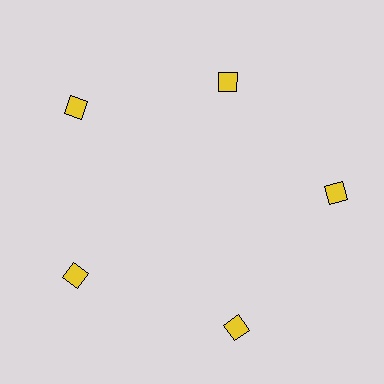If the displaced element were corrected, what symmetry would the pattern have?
It would have 5-fold rotational symmetry — the pattern would map onto itself every 72 degrees.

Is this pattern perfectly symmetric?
No. The 5 yellow squares are arranged in a ring, but one element near the 1 o'clock position is pulled inward toward the center, breaking the 5-fold rotational symmetry.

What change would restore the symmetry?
The symmetry would be restored by moving it outward, back onto the ring so that all 5 squares sit at equal angles and equal distance from the center.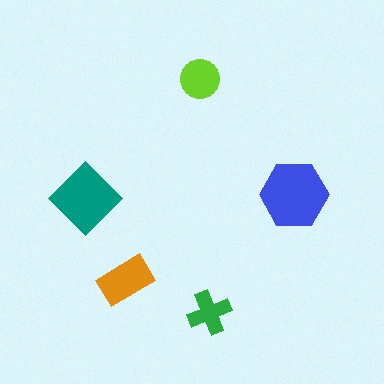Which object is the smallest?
The green cross.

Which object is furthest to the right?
The blue hexagon is rightmost.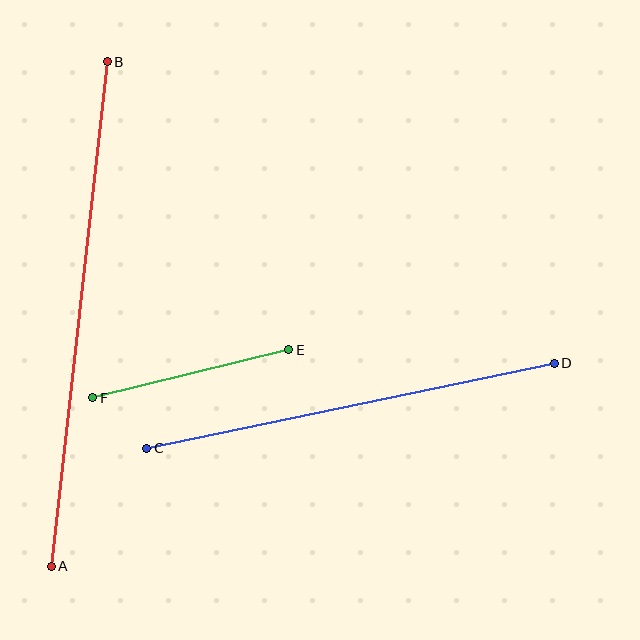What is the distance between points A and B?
The distance is approximately 508 pixels.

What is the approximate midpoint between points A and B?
The midpoint is at approximately (79, 314) pixels.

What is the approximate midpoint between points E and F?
The midpoint is at approximately (191, 374) pixels.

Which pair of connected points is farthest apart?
Points A and B are farthest apart.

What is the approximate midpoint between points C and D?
The midpoint is at approximately (351, 406) pixels.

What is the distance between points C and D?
The distance is approximately 416 pixels.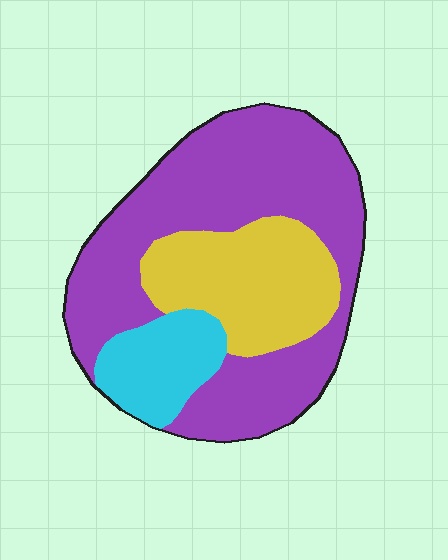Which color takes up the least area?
Cyan, at roughly 15%.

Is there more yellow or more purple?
Purple.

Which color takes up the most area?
Purple, at roughly 60%.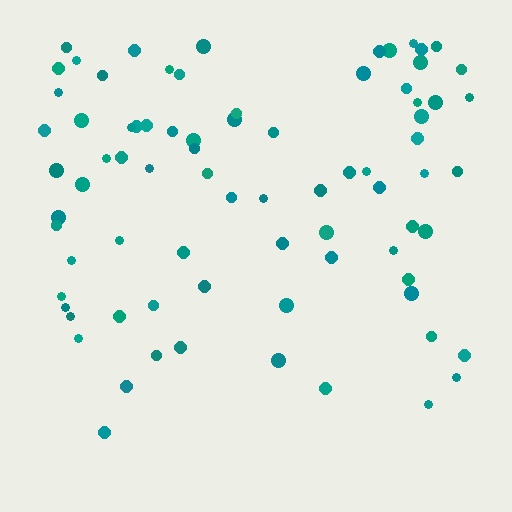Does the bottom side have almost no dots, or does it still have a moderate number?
Still a moderate number, just noticeably fewer than the top.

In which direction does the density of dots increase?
From bottom to top, with the top side densest.